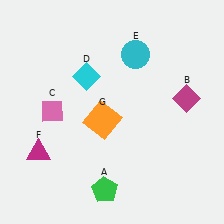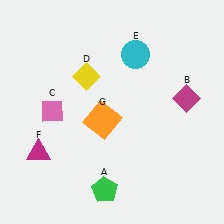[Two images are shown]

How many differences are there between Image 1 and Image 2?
There is 1 difference between the two images.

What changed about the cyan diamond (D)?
In Image 1, D is cyan. In Image 2, it changed to yellow.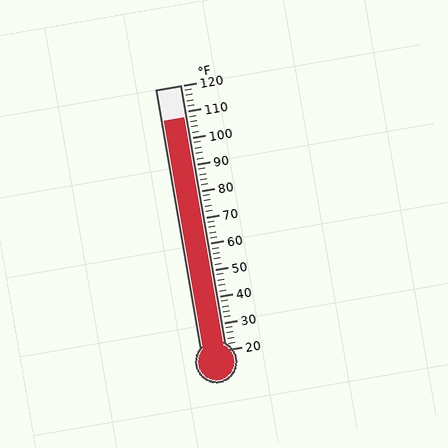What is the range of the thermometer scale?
The thermometer scale ranges from 20°F to 120°F.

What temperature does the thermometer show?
The thermometer shows approximately 108°F.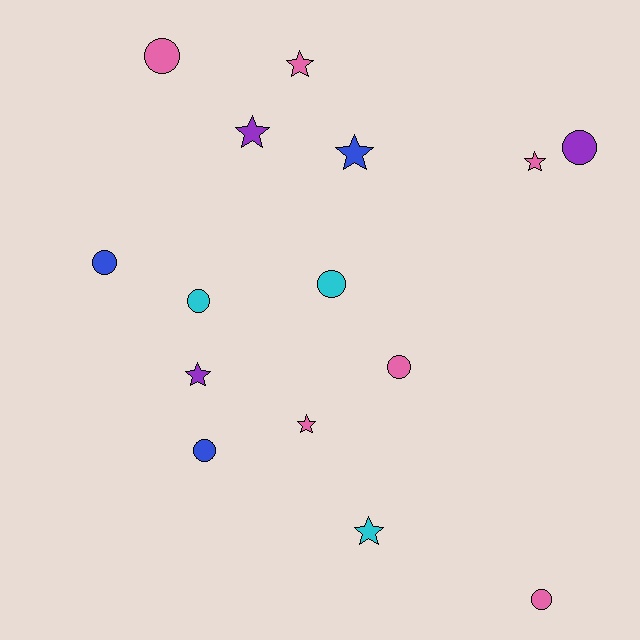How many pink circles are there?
There are 3 pink circles.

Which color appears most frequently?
Pink, with 6 objects.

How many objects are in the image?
There are 15 objects.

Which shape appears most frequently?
Circle, with 8 objects.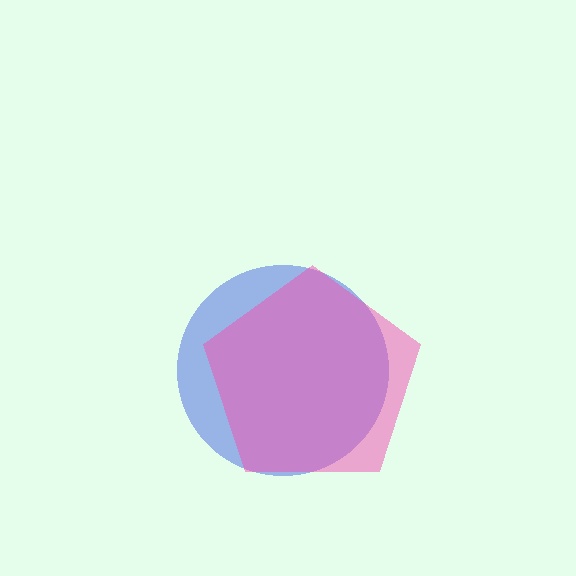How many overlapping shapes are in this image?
There are 2 overlapping shapes in the image.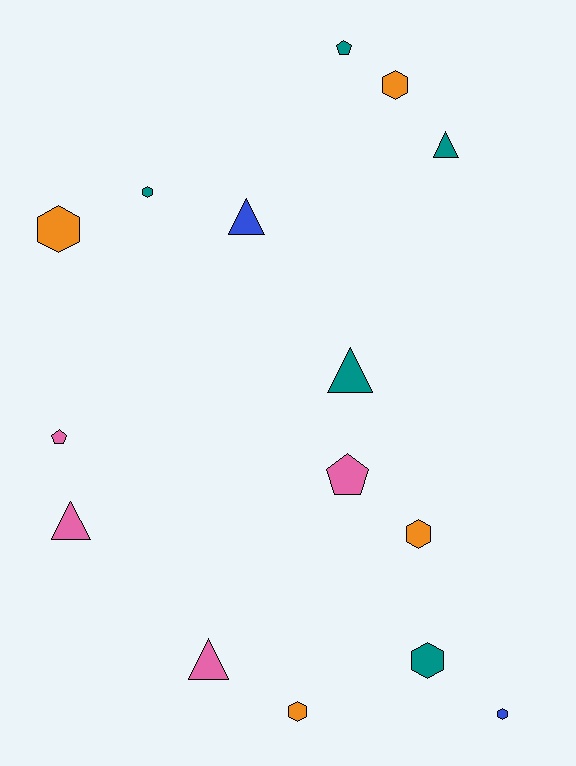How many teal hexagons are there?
There are 2 teal hexagons.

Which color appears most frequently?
Teal, with 5 objects.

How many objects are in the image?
There are 15 objects.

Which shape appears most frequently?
Hexagon, with 7 objects.